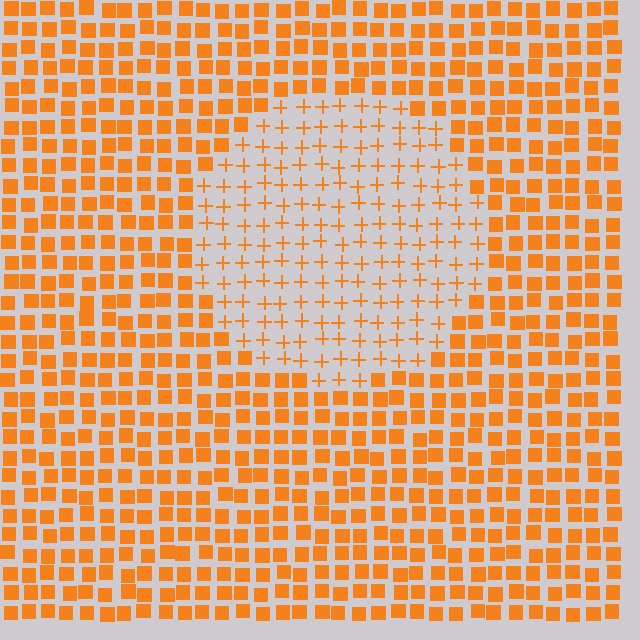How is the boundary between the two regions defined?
The boundary is defined by a change in element shape: plus signs inside vs. squares outside. All elements share the same color and spacing.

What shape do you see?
I see a circle.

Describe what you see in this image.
The image is filled with small orange elements arranged in a uniform grid. A circle-shaped region contains plus signs, while the surrounding area contains squares. The boundary is defined purely by the change in element shape.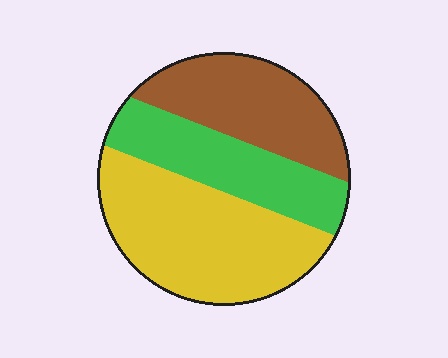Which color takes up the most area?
Yellow, at roughly 45%.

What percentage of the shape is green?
Green takes up between a quarter and a half of the shape.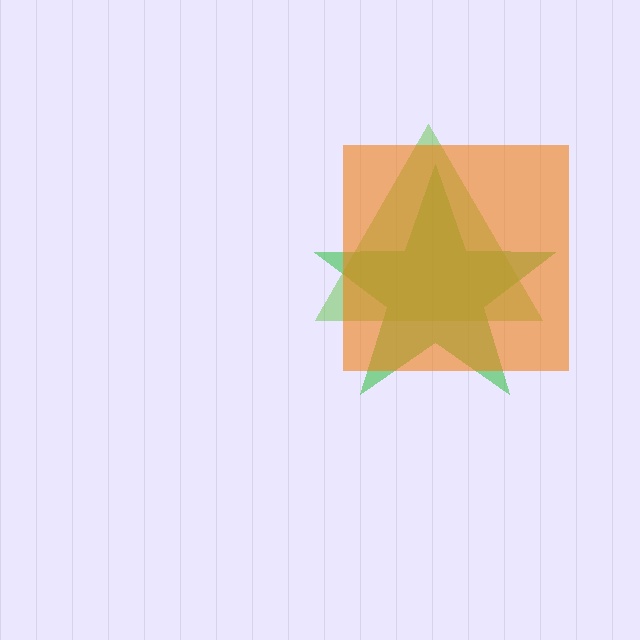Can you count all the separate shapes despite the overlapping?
Yes, there are 3 separate shapes.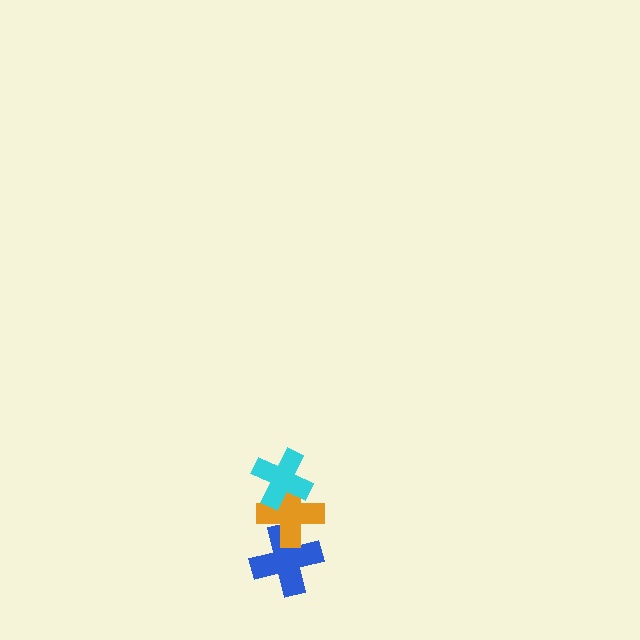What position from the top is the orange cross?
The orange cross is 2nd from the top.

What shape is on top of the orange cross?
The cyan cross is on top of the orange cross.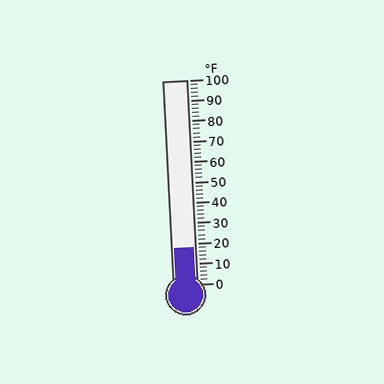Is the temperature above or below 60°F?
The temperature is below 60°F.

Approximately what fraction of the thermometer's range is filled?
The thermometer is filled to approximately 20% of its range.